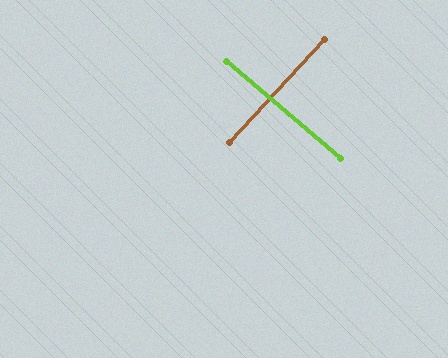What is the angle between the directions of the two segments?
Approximately 88 degrees.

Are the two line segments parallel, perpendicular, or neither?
Perpendicular — they meet at approximately 88°.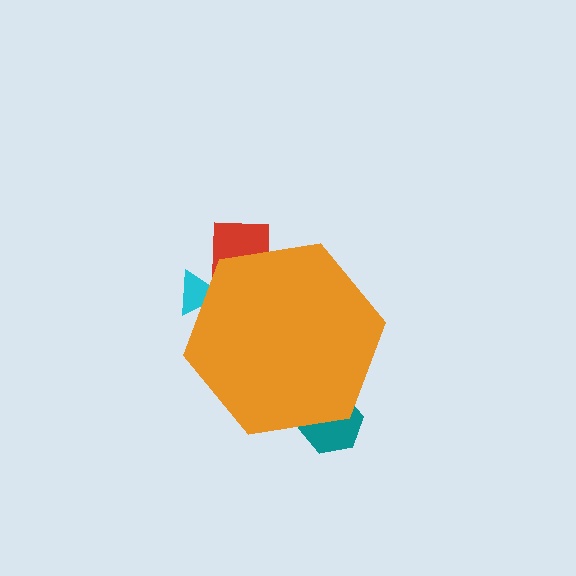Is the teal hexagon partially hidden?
Yes, the teal hexagon is partially hidden behind the orange hexagon.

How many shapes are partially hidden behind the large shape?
3 shapes are partially hidden.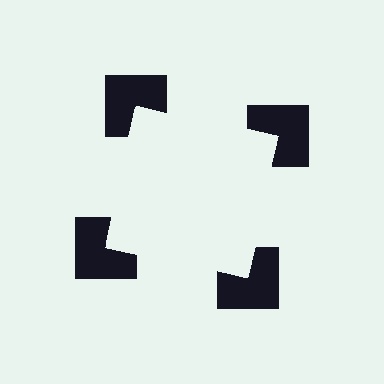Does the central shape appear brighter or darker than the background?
It typically appears slightly brighter than the background, even though no actual brightness change is drawn.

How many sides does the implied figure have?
4 sides.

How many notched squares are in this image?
There are 4 — one at each vertex of the illusory square.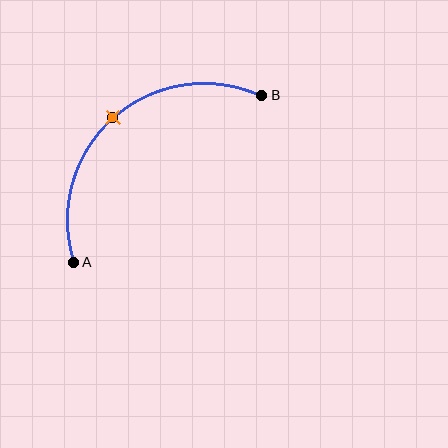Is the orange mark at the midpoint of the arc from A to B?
Yes. The orange mark lies on the arc at equal arc-length from both A and B — it is the arc midpoint.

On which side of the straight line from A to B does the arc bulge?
The arc bulges above and to the left of the straight line connecting A and B.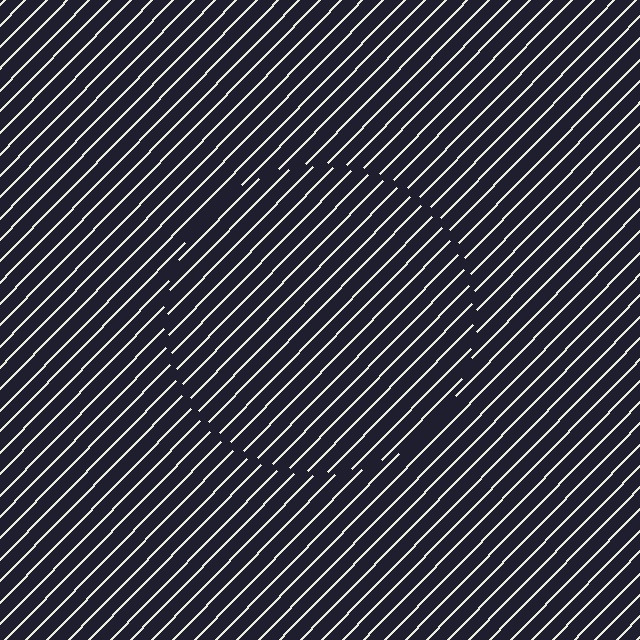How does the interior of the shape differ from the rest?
The interior of the shape contains the same grating, shifted by half a period — the contour is defined by the phase discontinuity where line-ends from the inner and outer gratings abut.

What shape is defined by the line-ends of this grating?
An illusory circle. The interior of the shape contains the same grating, shifted by half a period — the contour is defined by the phase discontinuity where line-ends from the inner and outer gratings abut.